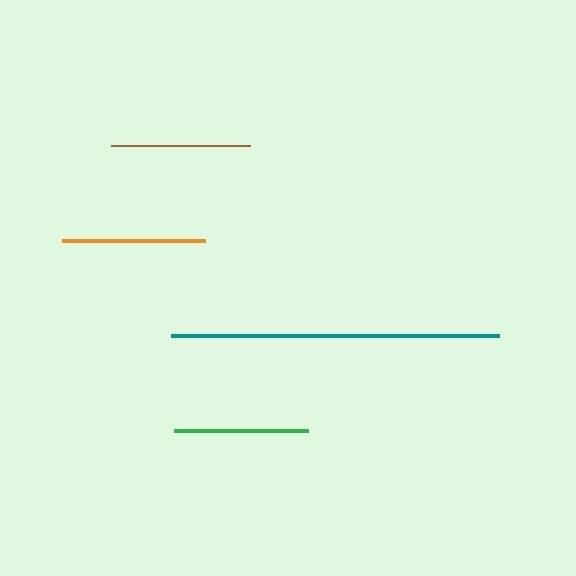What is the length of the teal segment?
The teal segment is approximately 328 pixels long.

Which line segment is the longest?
The teal line is the longest at approximately 328 pixels.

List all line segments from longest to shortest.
From longest to shortest: teal, orange, brown, green.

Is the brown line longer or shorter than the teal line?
The teal line is longer than the brown line.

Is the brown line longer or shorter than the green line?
The brown line is longer than the green line.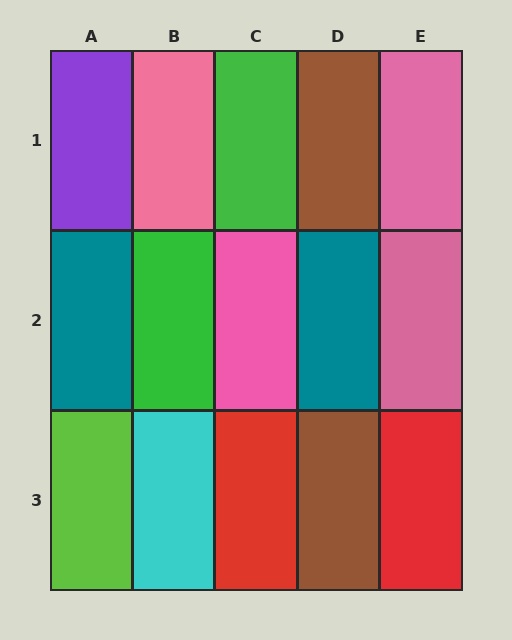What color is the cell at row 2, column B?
Green.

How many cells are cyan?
1 cell is cyan.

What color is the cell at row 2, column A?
Teal.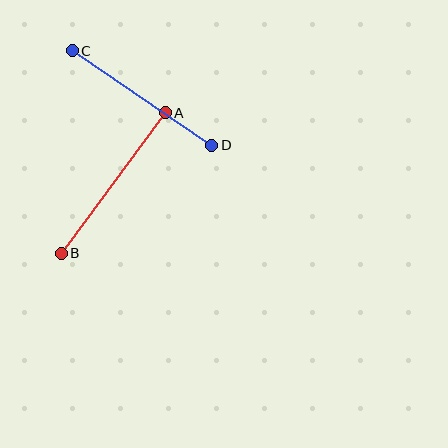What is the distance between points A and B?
The distance is approximately 175 pixels.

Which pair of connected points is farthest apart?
Points A and B are farthest apart.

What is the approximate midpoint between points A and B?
The midpoint is at approximately (113, 183) pixels.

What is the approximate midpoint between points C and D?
The midpoint is at approximately (142, 98) pixels.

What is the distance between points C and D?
The distance is approximately 168 pixels.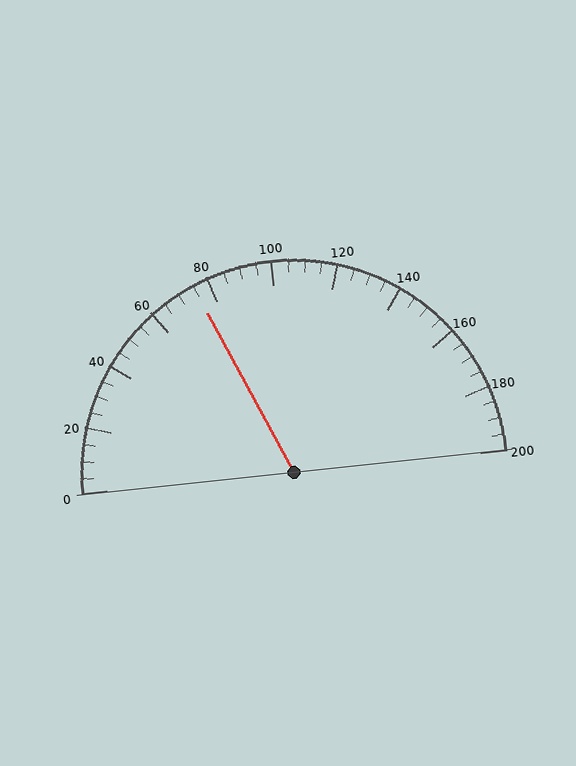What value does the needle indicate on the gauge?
The needle indicates approximately 75.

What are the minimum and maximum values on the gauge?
The gauge ranges from 0 to 200.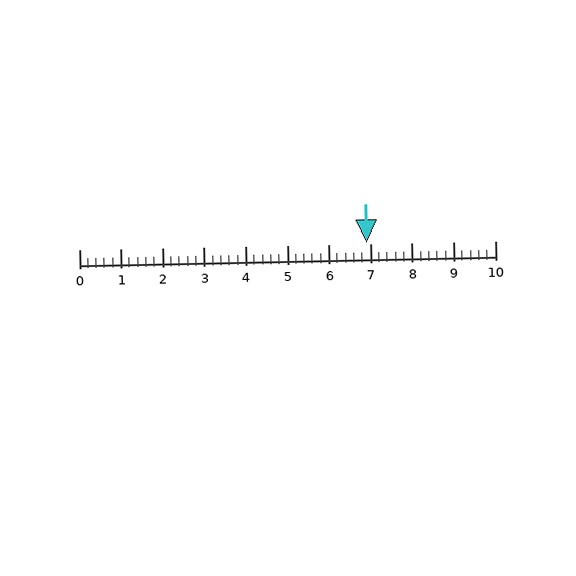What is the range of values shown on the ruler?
The ruler shows values from 0 to 10.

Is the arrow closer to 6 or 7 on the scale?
The arrow is closer to 7.